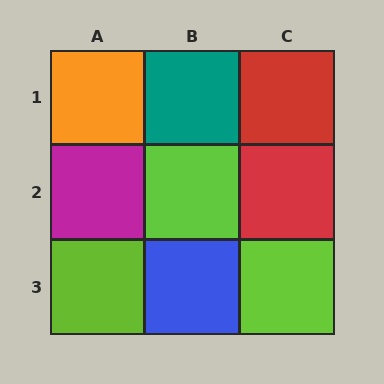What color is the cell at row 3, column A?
Lime.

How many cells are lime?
3 cells are lime.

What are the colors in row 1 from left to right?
Orange, teal, red.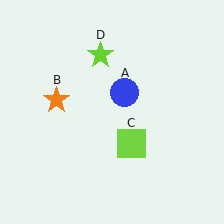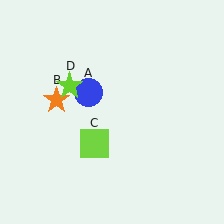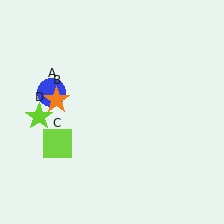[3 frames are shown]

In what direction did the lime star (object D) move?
The lime star (object D) moved down and to the left.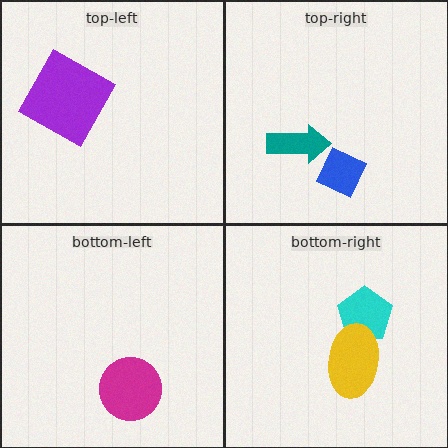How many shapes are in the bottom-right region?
2.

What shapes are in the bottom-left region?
The magenta circle.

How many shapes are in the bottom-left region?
1.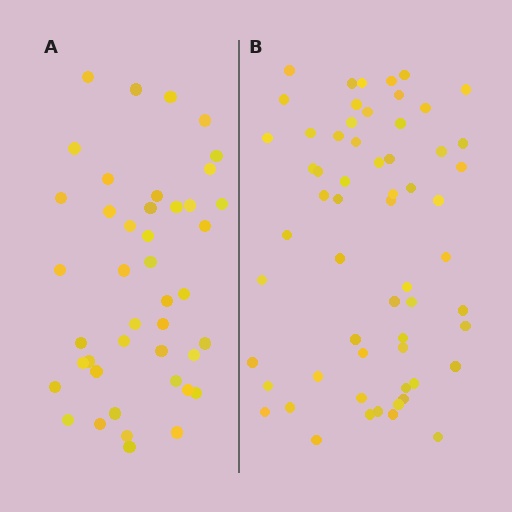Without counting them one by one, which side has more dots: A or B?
Region B (the right region) has more dots.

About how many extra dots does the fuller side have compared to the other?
Region B has approximately 15 more dots than region A.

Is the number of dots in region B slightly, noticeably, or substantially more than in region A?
Region B has noticeably more, but not dramatically so. The ratio is roughly 1.4 to 1.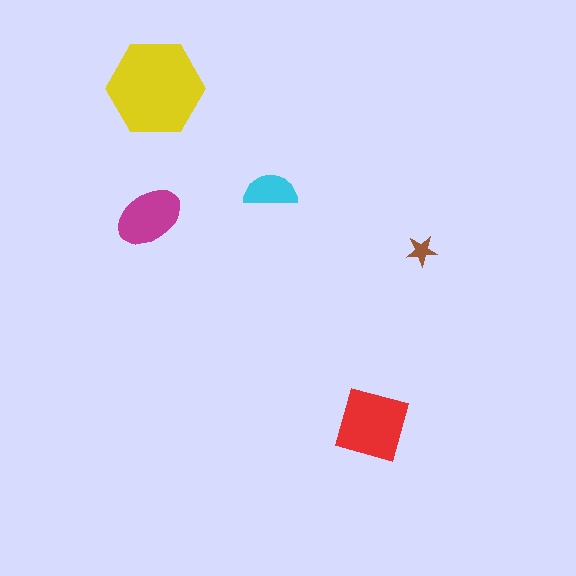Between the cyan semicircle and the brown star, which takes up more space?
The cyan semicircle.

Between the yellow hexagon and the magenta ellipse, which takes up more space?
The yellow hexagon.